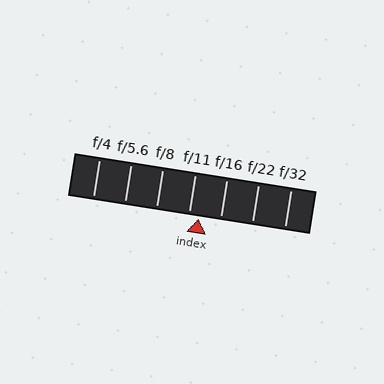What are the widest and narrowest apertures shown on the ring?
The widest aperture shown is f/4 and the narrowest is f/32.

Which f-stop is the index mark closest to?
The index mark is closest to f/11.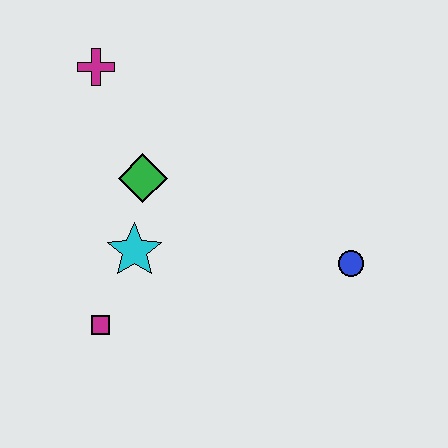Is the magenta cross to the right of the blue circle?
No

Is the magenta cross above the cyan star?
Yes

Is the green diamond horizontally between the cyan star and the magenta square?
No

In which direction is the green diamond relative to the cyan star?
The green diamond is above the cyan star.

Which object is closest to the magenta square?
The cyan star is closest to the magenta square.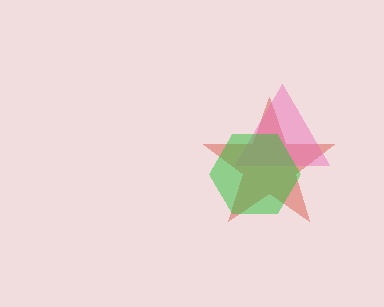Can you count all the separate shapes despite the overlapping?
Yes, there are 3 separate shapes.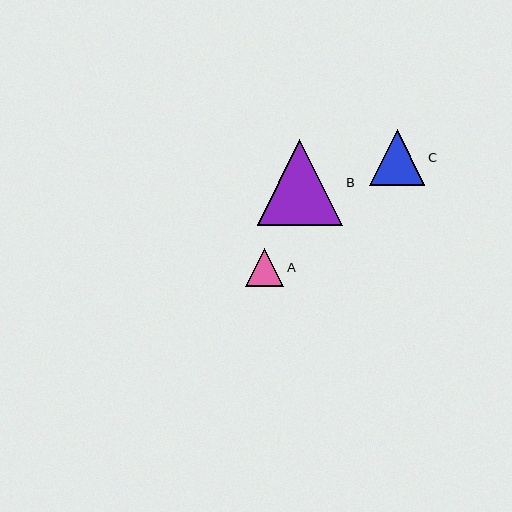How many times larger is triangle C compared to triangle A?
Triangle C is approximately 1.4 times the size of triangle A.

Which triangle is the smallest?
Triangle A is the smallest with a size of approximately 38 pixels.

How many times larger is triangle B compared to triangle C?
Triangle B is approximately 1.5 times the size of triangle C.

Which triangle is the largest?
Triangle B is the largest with a size of approximately 86 pixels.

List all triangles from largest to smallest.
From largest to smallest: B, C, A.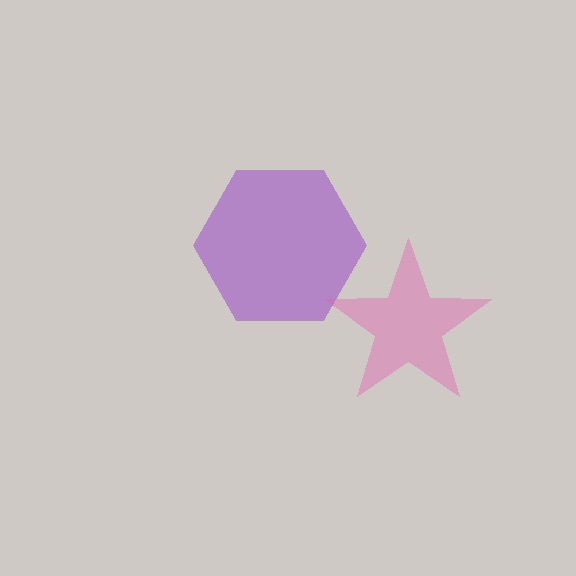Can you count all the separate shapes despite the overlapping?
Yes, there are 2 separate shapes.